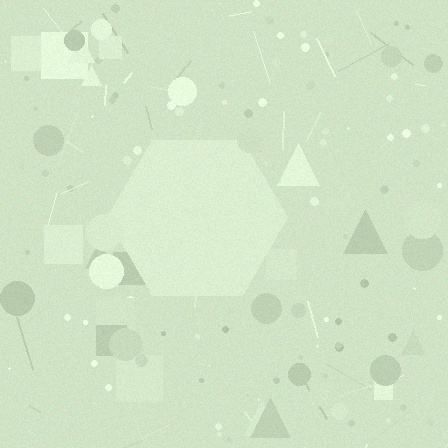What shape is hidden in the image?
A hexagon is hidden in the image.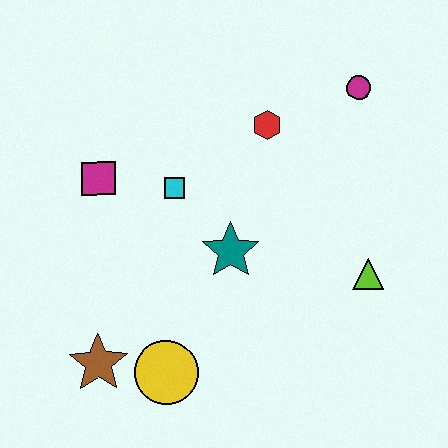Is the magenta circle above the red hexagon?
Yes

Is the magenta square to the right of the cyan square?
No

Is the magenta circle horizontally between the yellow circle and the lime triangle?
Yes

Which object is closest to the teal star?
The cyan square is closest to the teal star.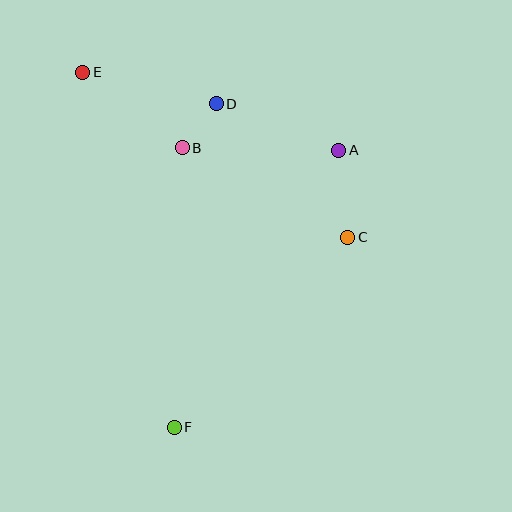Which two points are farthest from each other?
Points E and F are farthest from each other.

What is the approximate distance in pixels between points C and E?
The distance between C and E is approximately 312 pixels.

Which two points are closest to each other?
Points B and D are closest to each other.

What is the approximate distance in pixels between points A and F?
The distance between A and F is approximately 322 pixels.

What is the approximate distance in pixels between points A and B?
The distance between A and B is approximately 156 pixels.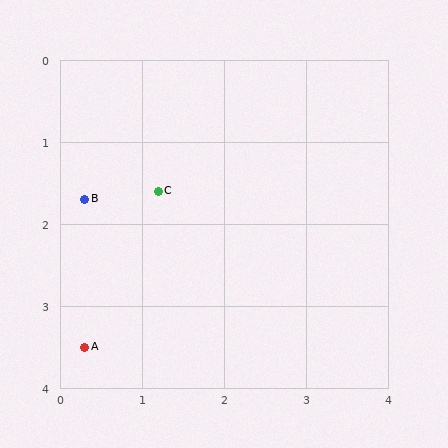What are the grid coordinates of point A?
Point A is at approximately (0.3, 3.5).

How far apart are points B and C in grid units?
Points B and C are about 0.9 grid units apart.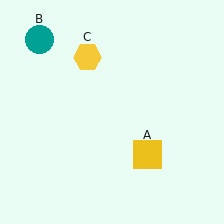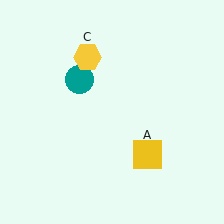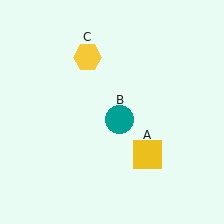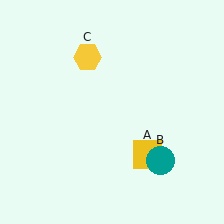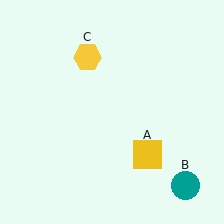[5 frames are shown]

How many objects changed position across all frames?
1 object changed position: teal circle (object B).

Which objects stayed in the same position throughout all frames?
Yellow square (object A) and yellow hexagon (object C) remained stationary.